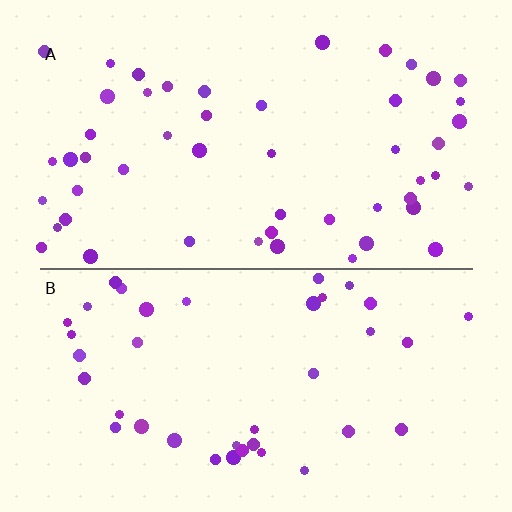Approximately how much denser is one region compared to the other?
Approximately 1.3× — region A over region B.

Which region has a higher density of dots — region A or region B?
A (the top).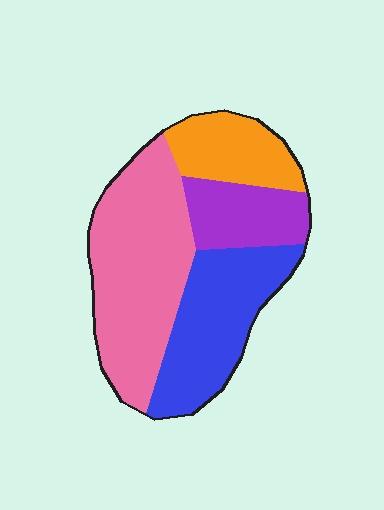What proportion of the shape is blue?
Blue takes up about one quarter (1/4) of the shape.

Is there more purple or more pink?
Pink.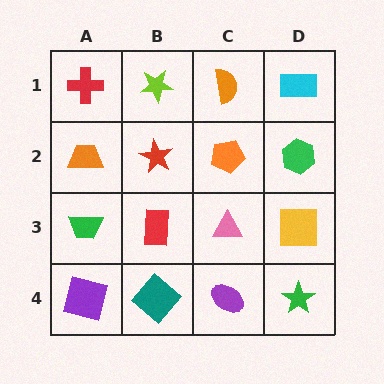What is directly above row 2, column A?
A red cross.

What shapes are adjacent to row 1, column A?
An orange trapezoid (row 2, column A), a lime star (row 1, column B).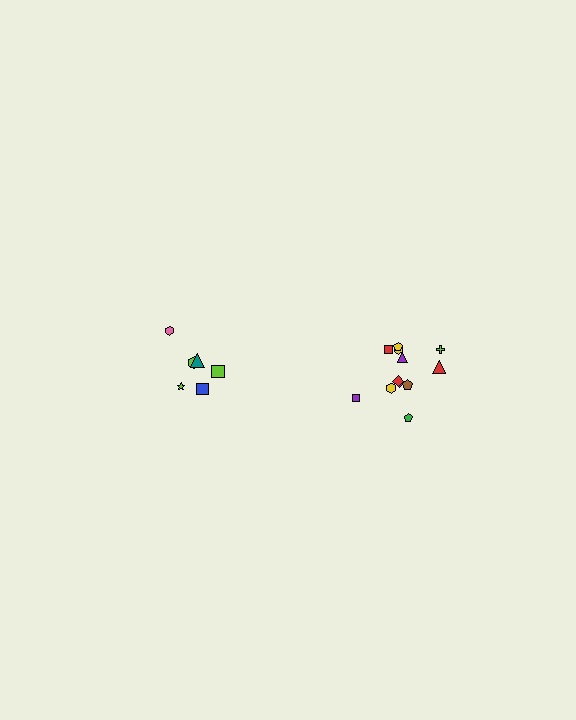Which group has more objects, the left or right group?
The right group.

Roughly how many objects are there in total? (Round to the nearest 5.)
Roughly 20 objects in total.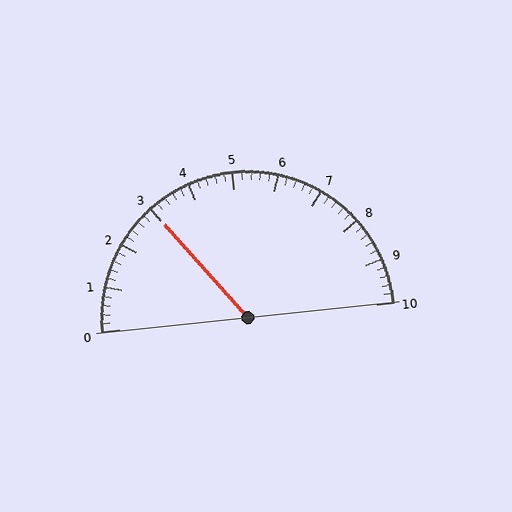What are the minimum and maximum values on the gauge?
The gauge ranges from 0 to 10.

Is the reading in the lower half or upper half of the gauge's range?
The reading is in the lower half of the range (0 to 10).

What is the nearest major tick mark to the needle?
The nearest major tick mark is 3.